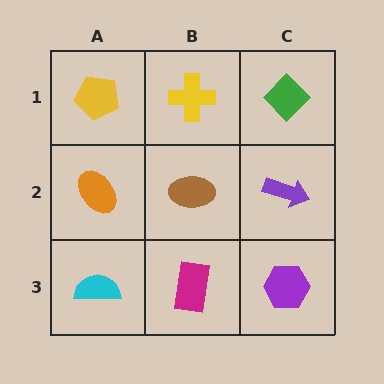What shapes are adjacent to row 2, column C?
A green diamond (row 1, column C), a purple hexagon (row 3, column C), a brown ellipse (row 2, column B).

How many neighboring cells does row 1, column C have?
2.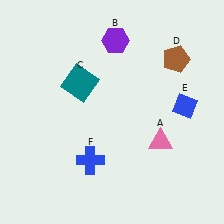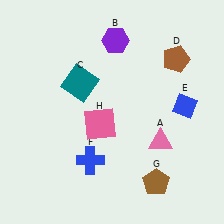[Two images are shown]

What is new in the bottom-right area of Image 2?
A brown pentagon (G) was added in the bottom-right area of Image 2.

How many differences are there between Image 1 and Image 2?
There are 2 differences between the two images.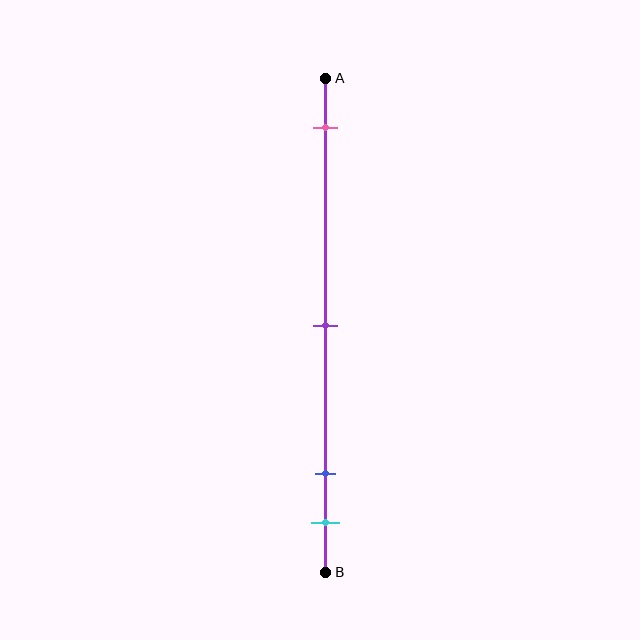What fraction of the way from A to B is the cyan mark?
The cyan mark is approximately 90% (0.9) of the way from A to B.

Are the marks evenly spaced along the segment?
No, the marks are not evenly spaced.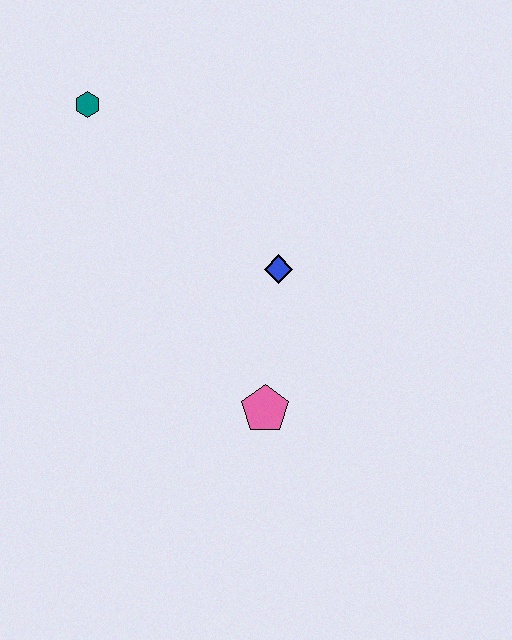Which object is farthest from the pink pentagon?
The teal hexagon is farthest from the pink pentagon.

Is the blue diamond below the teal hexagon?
Yes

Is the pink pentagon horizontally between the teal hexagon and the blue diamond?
Yes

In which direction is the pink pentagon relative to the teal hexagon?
The pink pentagon is below the teal hexagon.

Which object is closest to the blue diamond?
The pink pentagon is closest to the blue diamond.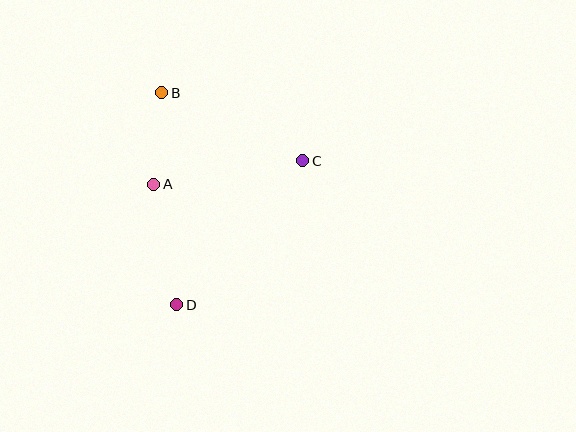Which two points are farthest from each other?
Points B and D are farthest from each other.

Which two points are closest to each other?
Points A and B are closest to each other.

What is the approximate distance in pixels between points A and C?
The distance between A and C is approximately 151 pixels.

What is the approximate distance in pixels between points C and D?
The distance between C and D is approximately 191 pixels.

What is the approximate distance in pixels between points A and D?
The distance between A and D is approximately 123 pixels.